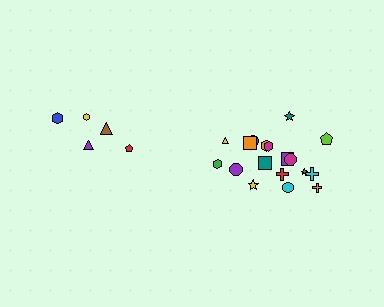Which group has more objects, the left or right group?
The right group.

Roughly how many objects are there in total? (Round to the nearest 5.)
Roughly 25 objects in total.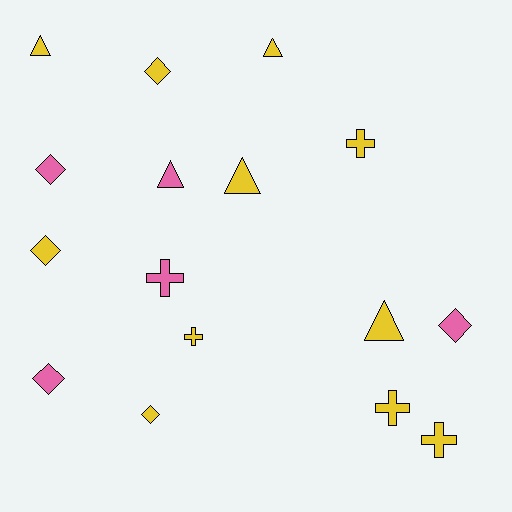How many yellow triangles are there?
There are 4 yellow triangles.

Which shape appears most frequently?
Diamond, with 6 objects.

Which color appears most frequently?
Yellow, with 11 objects.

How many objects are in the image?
There are 16 objects.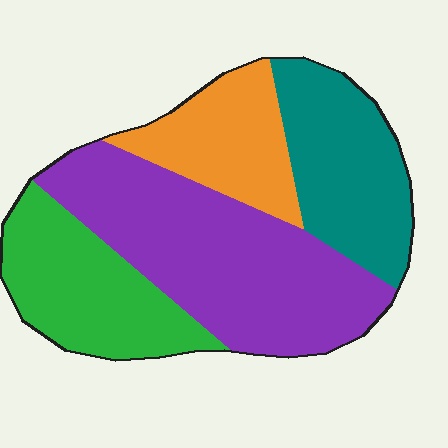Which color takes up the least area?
Orange, at roughly 15%.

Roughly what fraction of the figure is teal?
Teal takes up about one fifth (1/5) of the figure.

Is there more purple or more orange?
Purple.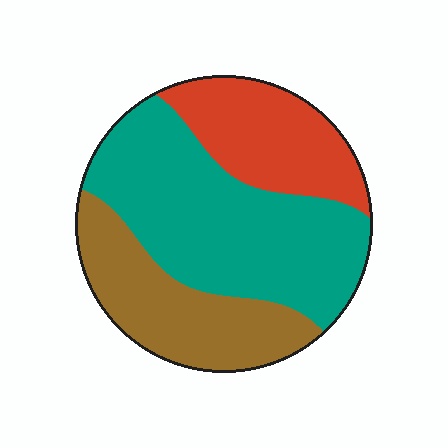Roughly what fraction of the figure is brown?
Brown covers roughly 30% of the figure.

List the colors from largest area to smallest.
From largest to smallest: teal, brown, red.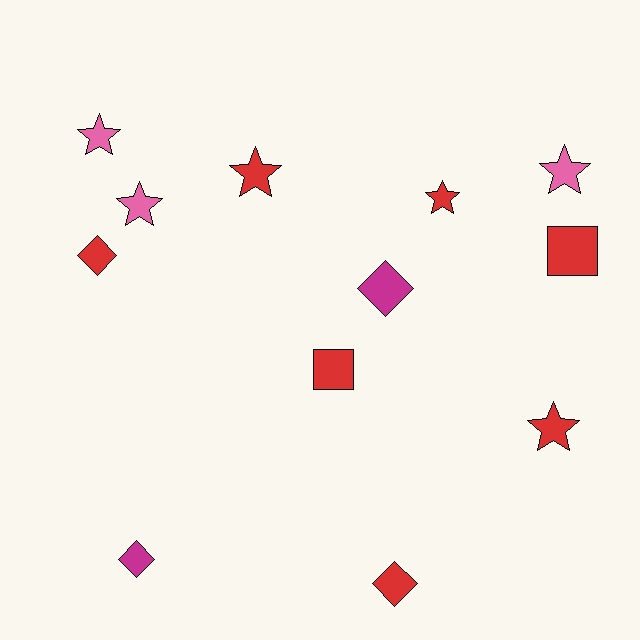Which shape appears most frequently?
Star, with 6 objects.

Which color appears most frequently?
Red, with 7 objects.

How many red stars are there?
There are 3 red stars.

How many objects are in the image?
There are 12 objects.